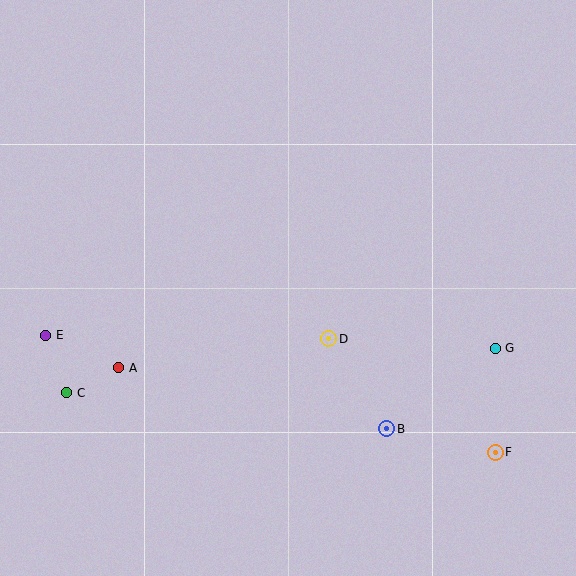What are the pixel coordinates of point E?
Point E is at (46, 335).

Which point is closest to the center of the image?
Point D at (329, 339) is closest to the center.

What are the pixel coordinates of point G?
Point G is at (495, 348).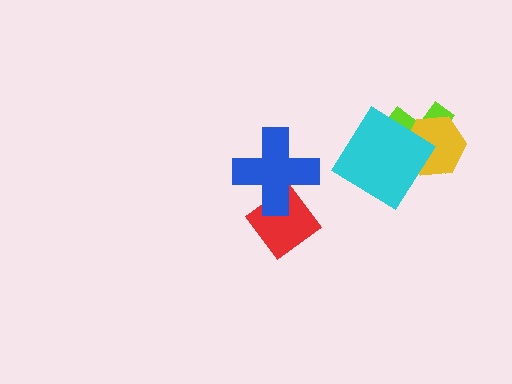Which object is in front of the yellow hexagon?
The cyan diamond is in front of the yellow hexagon.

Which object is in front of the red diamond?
The blue cross is in front of the red diamond.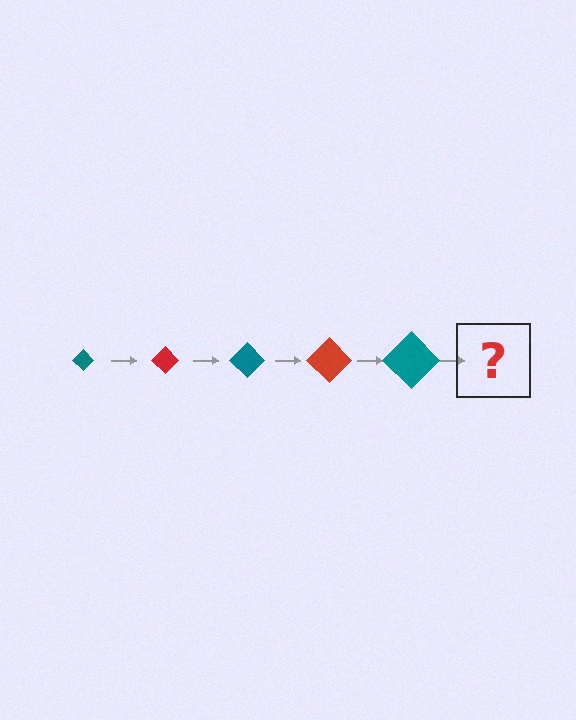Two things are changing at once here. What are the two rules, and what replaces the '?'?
The two rules are that the diamond grows larger each step and the color cycles through teal and red. The '?' should be a red diamond, larger than the previous one.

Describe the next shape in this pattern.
It should be a red diamond, larger than the previous one.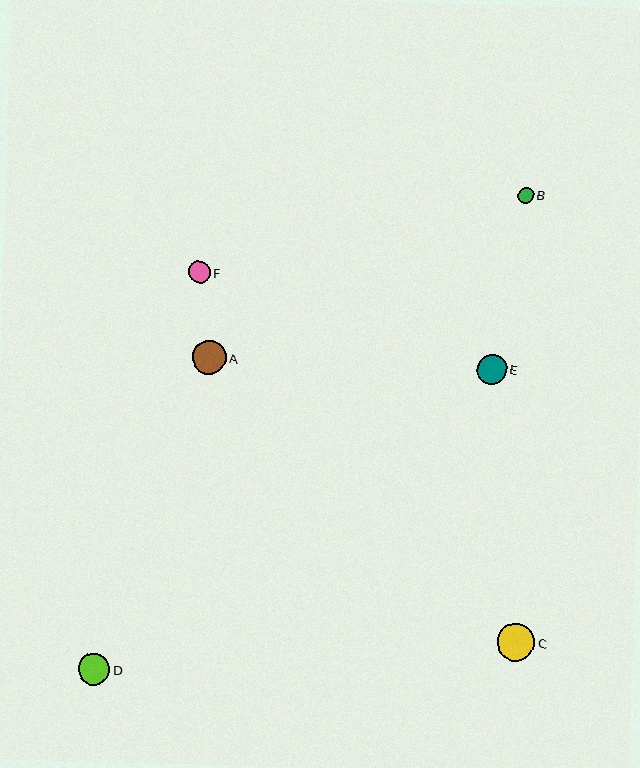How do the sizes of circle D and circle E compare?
Circle D and circle E are approximately the same size.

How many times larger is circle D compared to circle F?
Circle D is approximately 1.4 times the size of circle F.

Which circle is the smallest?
Circle B is the smallest with a size of approximately 16 pixels.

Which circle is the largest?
Circle C is the largest with a size of approximately 38 pixels.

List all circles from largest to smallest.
From largest to smallest: C, A, D, E, F, B.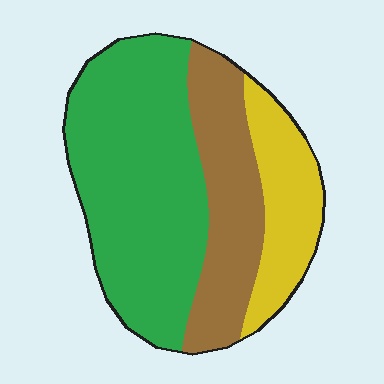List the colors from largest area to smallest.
From largest to smallest: green, brown, yellow.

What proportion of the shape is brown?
Brown covers roughly 25% of the shape.